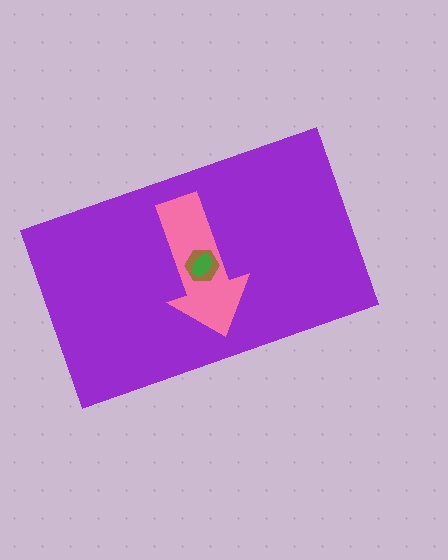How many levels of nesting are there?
4.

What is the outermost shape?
The purple rectangle.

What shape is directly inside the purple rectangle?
The pink arrow.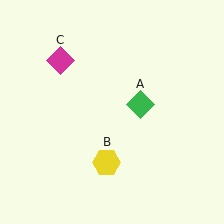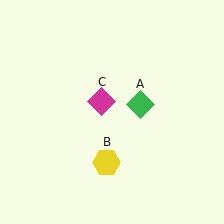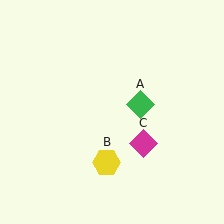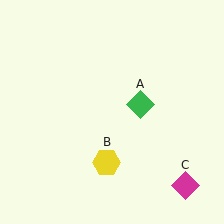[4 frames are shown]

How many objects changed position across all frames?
1 object changed position: magenta diamond (object C).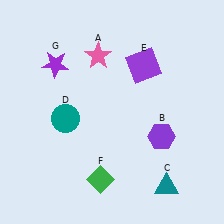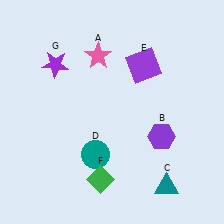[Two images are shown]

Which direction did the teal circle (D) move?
The teal circle (D) moved down.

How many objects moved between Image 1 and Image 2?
1 object moved between the two images.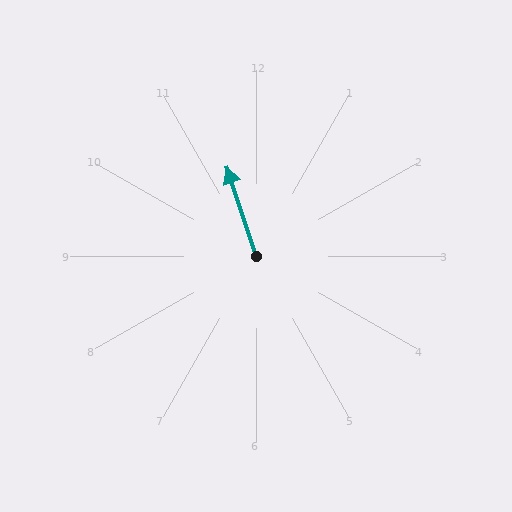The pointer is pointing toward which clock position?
Roughly 11 o'clock.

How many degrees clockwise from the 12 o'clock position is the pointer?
Approximately 342 degrees.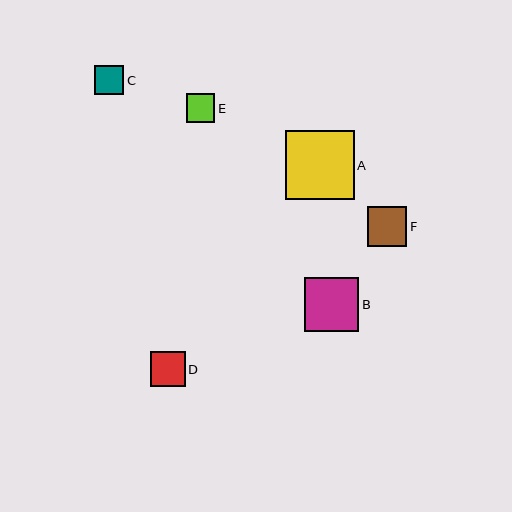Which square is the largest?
Square A is the largest with a size of approximately 69 pixels.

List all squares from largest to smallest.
From largest to smallest: A, B, F, D, C, E.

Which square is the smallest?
Square E is the smallest with a size of approximately 28 pixels.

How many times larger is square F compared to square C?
Square F is approximately 1.3 times the size of square C.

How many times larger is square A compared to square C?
Square A is approximately 2.4 times the size of square C.